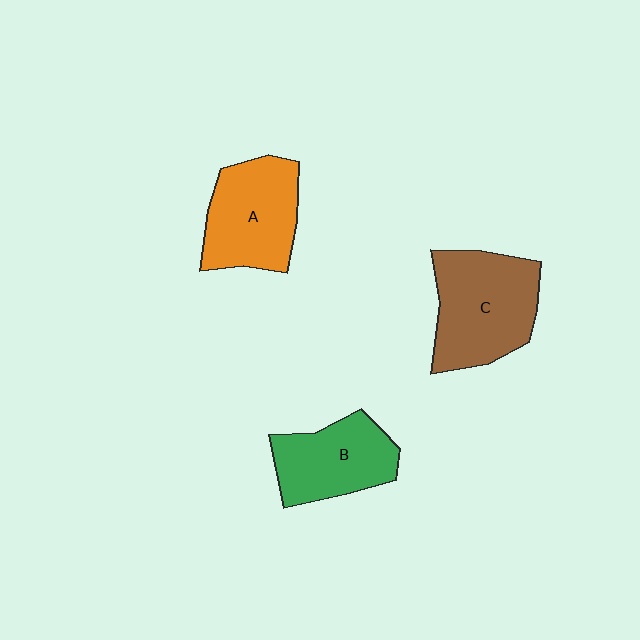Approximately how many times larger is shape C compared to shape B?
Approximately 1.3 times.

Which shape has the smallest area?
Shape B (green).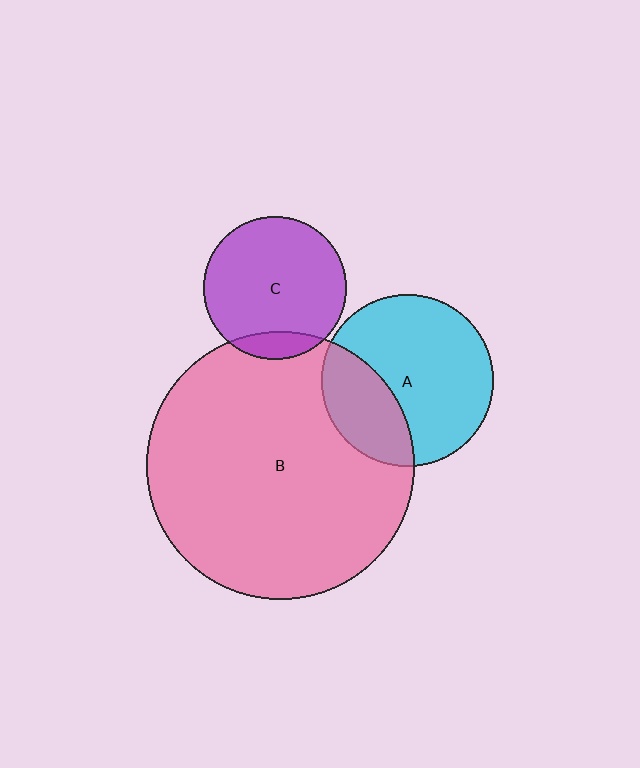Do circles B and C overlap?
Yes.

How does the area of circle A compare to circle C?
Approximately 1.5 times.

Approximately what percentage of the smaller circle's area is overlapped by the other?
Approximately 10%.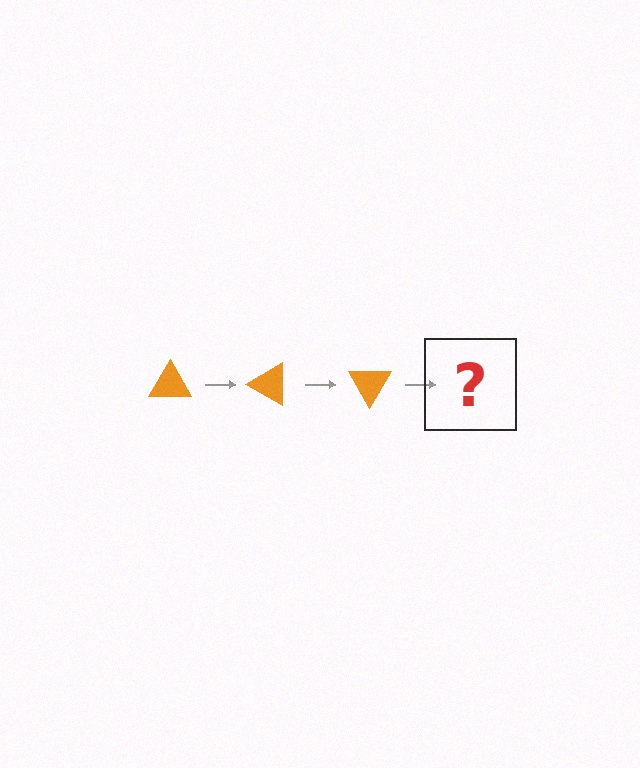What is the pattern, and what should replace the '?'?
The pattern is that the triangle rotates 30 degrees each step. The '?' should be an orange triangle rotated 90 degrees.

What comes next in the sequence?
The next element should be an orange triangle rotated 90 degrees.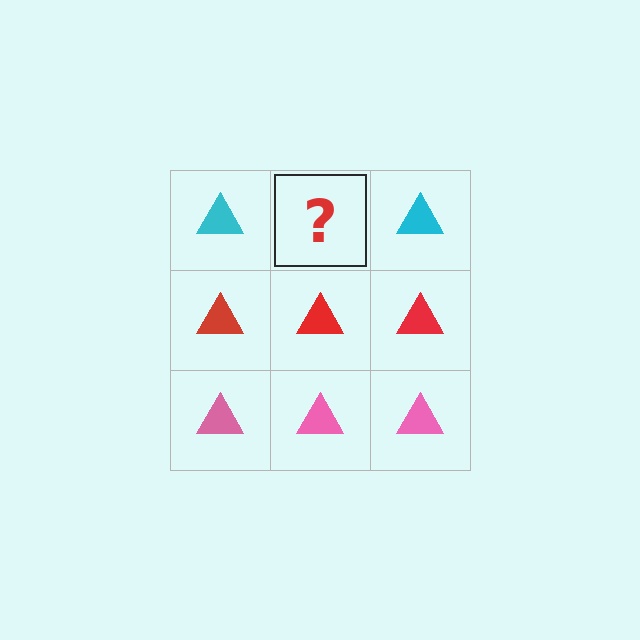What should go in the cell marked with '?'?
The missing cell should contain a cyan triangle.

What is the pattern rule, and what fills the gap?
The rule is that each row has a consistent color. The gap should be filled with a cyan triangle.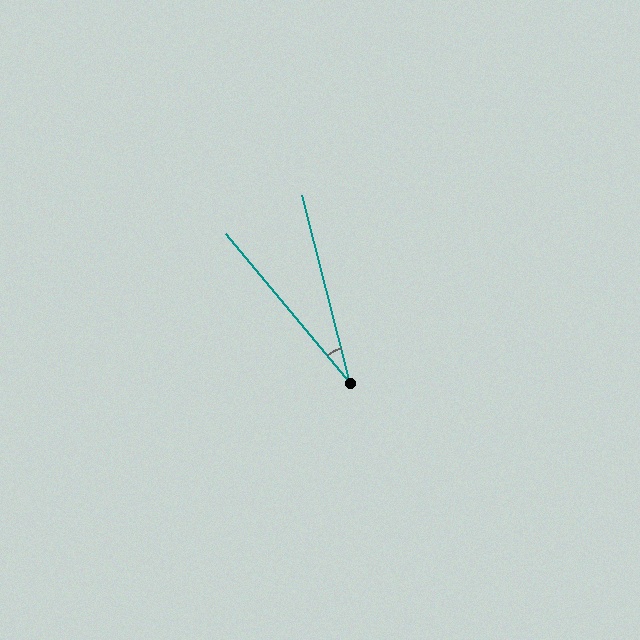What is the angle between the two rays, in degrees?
Approximately 25 degrees.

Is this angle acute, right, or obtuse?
It is acute.